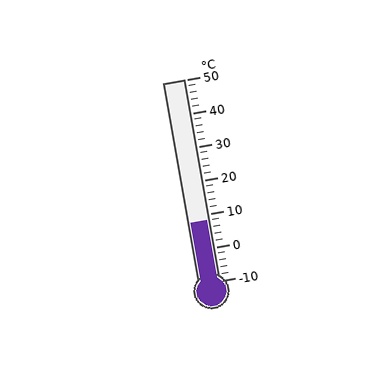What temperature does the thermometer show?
The thermometer shows approximately 8°C.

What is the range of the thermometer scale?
The thermometer scale ranges from -10°C to 50°C.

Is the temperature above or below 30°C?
The temperature is below 30°C.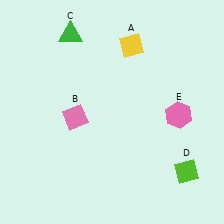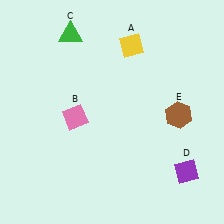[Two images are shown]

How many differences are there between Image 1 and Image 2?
There are 2 differences between the two images.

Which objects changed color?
D changed from lime to purple. E changed from pink to brown.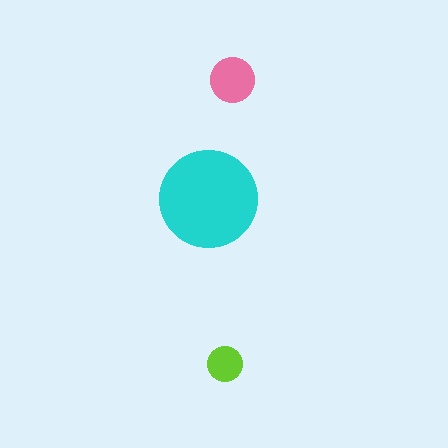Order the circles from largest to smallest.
the cyan one, the pink one, the lime one.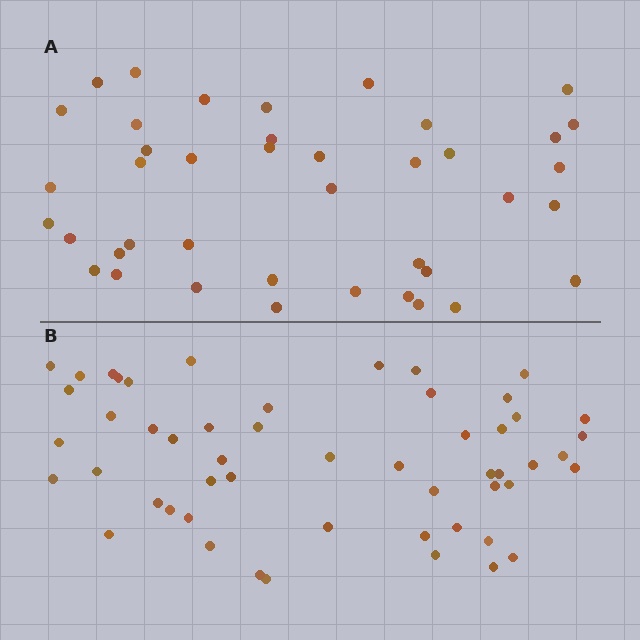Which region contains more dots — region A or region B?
Region B (the bottom region) has more dots.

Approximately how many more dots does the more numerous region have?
Region B has roughly 12 or so more dots than region A.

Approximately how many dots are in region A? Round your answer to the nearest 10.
About 40 dots. (The exact count is 41, which rounds to 40.)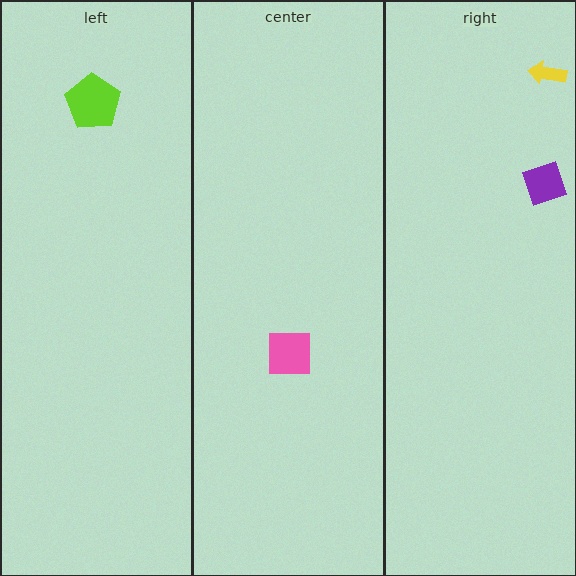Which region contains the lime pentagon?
The left region.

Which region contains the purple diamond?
The right region.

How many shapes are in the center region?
1.